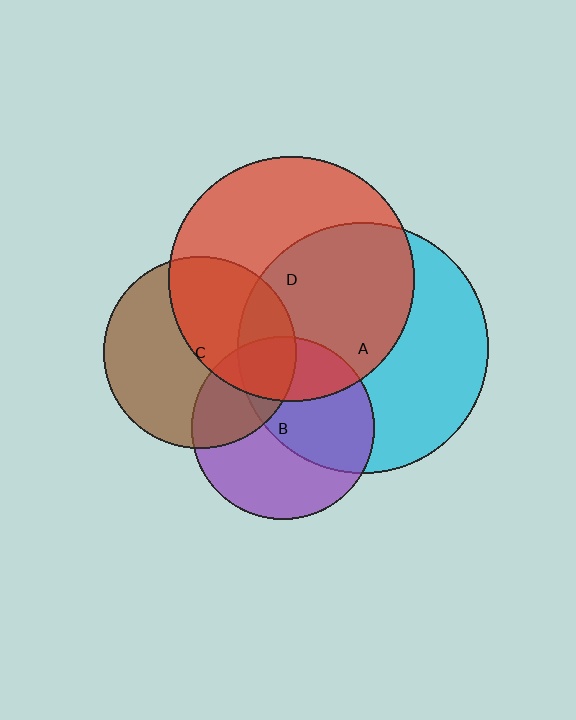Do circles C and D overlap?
Yes.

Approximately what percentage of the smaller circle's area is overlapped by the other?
Approximately 45%.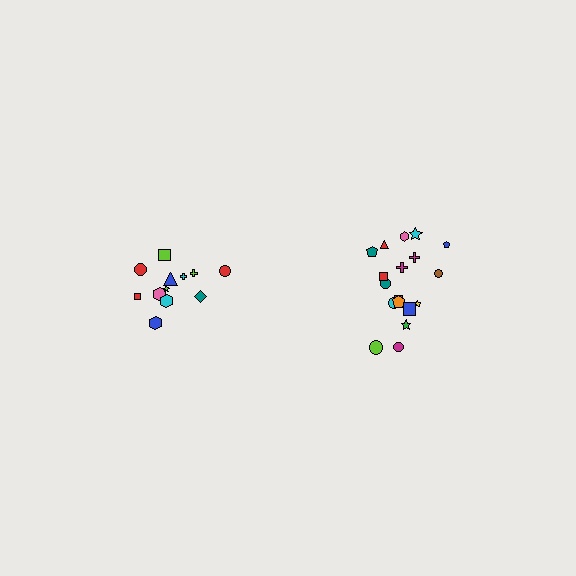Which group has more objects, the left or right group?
The right group.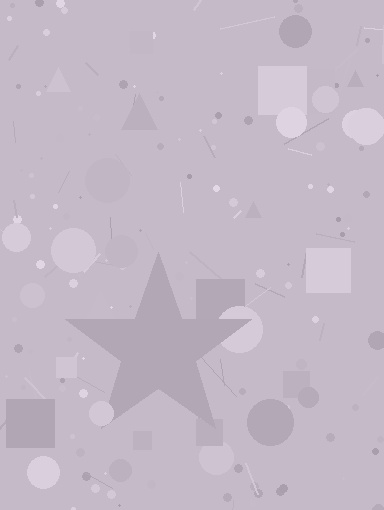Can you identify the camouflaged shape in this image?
The camouflaged shape is a star.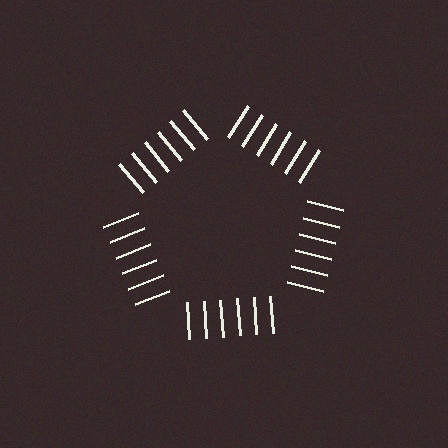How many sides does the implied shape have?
5 sides — the line-ends trace a pentagon.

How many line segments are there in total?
30 — 6 along each of the 5 edges.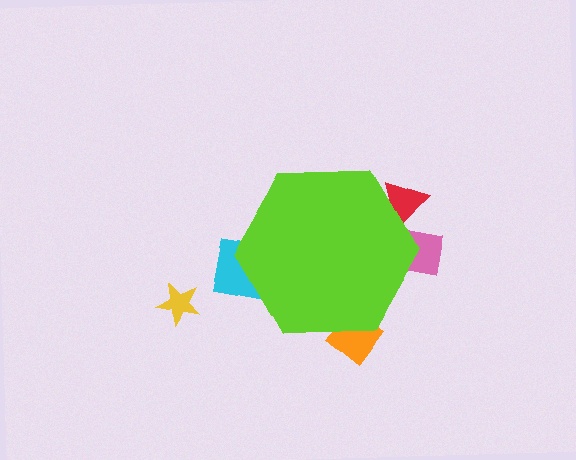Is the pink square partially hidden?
Yes, the pink square is partially hidden behind the lime hexagon.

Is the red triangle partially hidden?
Yes, the red triangle is partially hidden behind the lime hexagon.